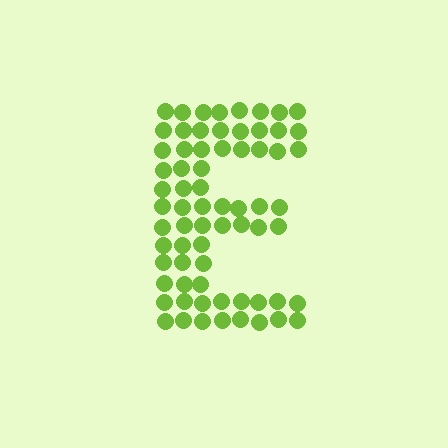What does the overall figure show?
The overall figure shows the letter E.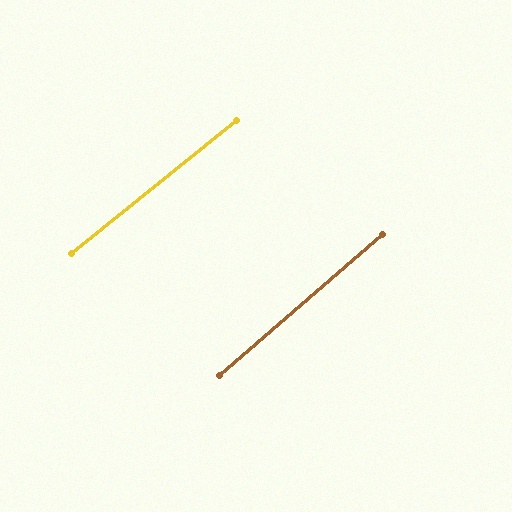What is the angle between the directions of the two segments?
Approximately 2 degrees.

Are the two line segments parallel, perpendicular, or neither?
Parallel — their directions differ by only 2.0°.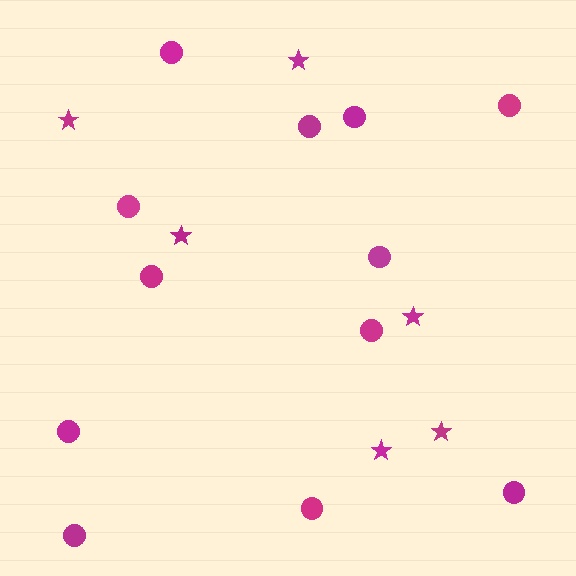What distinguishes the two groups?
There are 2 groups: one group of stars (6) and one group of circles (12).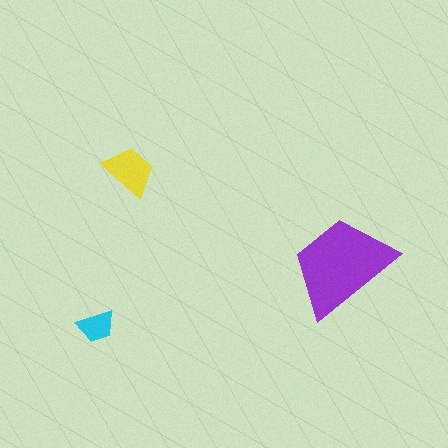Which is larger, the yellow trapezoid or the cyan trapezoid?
The yellow one.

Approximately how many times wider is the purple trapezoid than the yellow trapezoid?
About 2 times wider.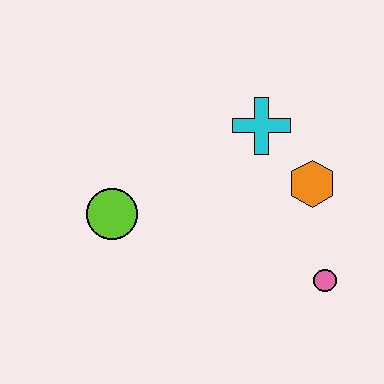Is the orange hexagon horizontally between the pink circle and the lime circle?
Yes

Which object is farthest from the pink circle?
The lime circle is farthest from the pink circle.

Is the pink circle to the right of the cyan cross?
Yes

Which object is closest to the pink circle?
The orange hexagon is closest to the pink circle.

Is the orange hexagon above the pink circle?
Yes